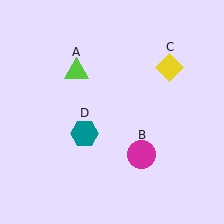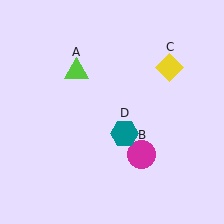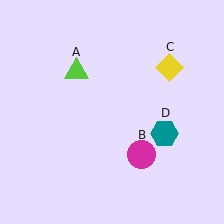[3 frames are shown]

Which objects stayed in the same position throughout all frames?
Lime triangle (object A) and magenta circle (object B) and yellow diamond (object C) remained stationary.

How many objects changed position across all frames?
1 object changed position: teal hexagon (object D).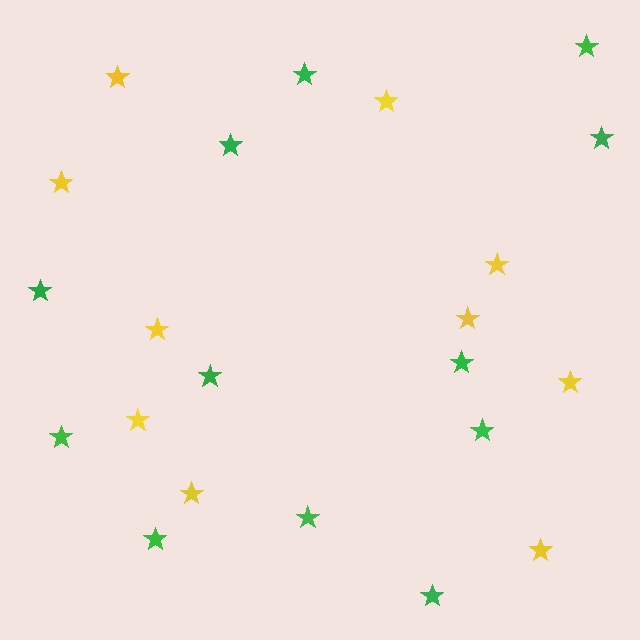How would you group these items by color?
There are 2 groups: one group of green stars (12) and one group of yellow stars (10).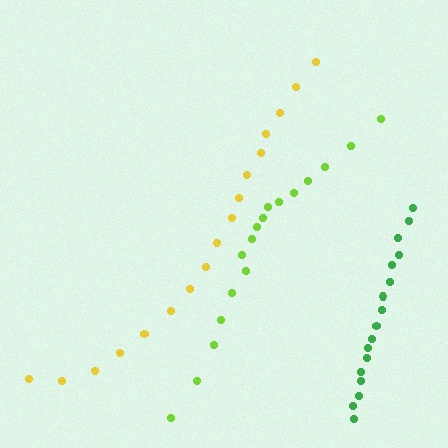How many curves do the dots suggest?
There are 3 distinct paths.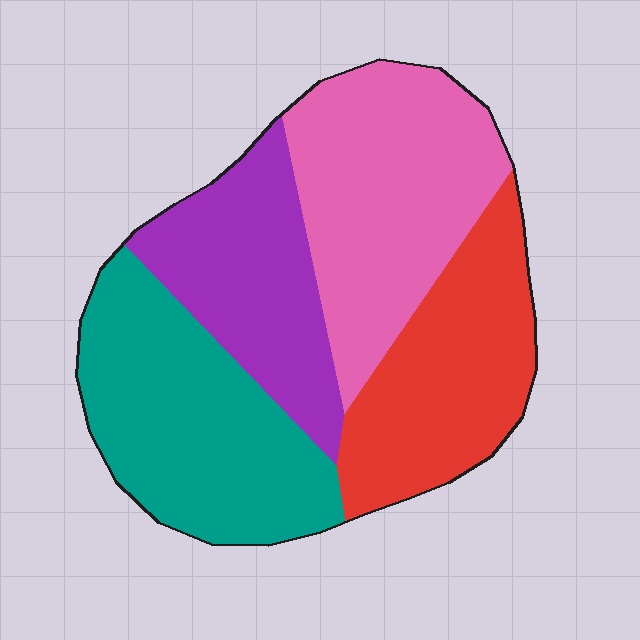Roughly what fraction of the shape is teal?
Teal covers roughly 30% of the shape.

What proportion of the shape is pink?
Pink covers 28% of the shape.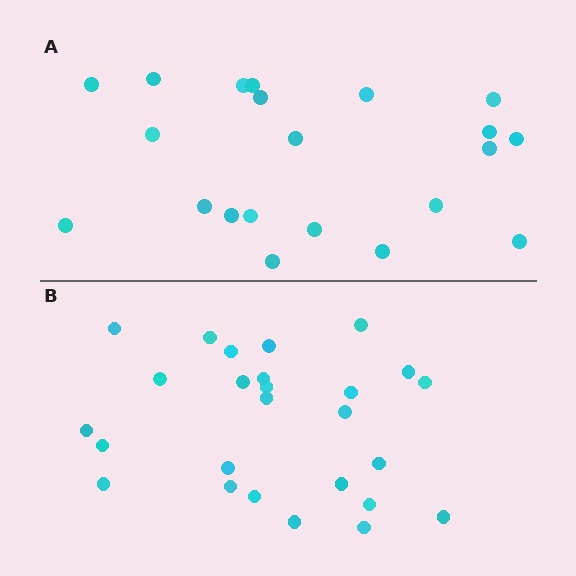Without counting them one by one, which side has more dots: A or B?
Region B (the bottom region) has more dots.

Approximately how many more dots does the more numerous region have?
Region B has about 5 more dots than region A.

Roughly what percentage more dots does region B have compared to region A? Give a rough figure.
About 25% more.